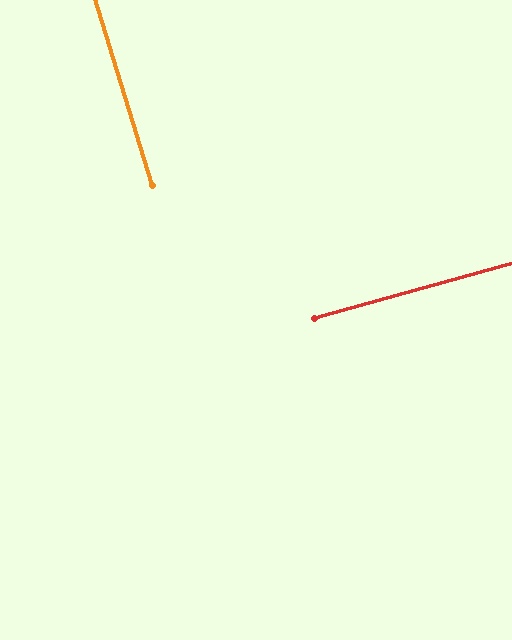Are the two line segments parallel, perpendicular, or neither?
Perpendicular — they meet at approximately 88°.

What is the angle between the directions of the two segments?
Approximately 88 degrees.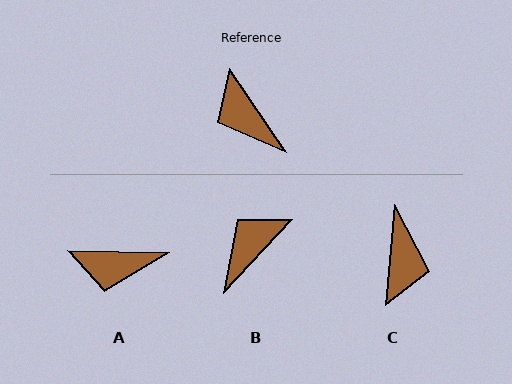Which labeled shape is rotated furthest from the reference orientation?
C, about 141 degrees away.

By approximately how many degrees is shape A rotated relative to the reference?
Approximately 55 degrees counter-clockwise.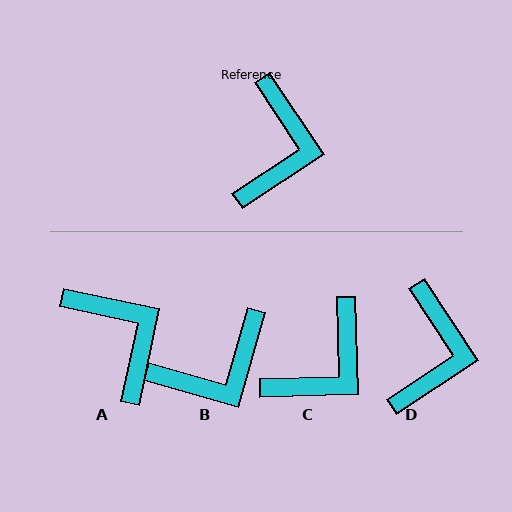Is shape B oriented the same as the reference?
No, it is off by about 49 degrees.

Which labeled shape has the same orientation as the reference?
D.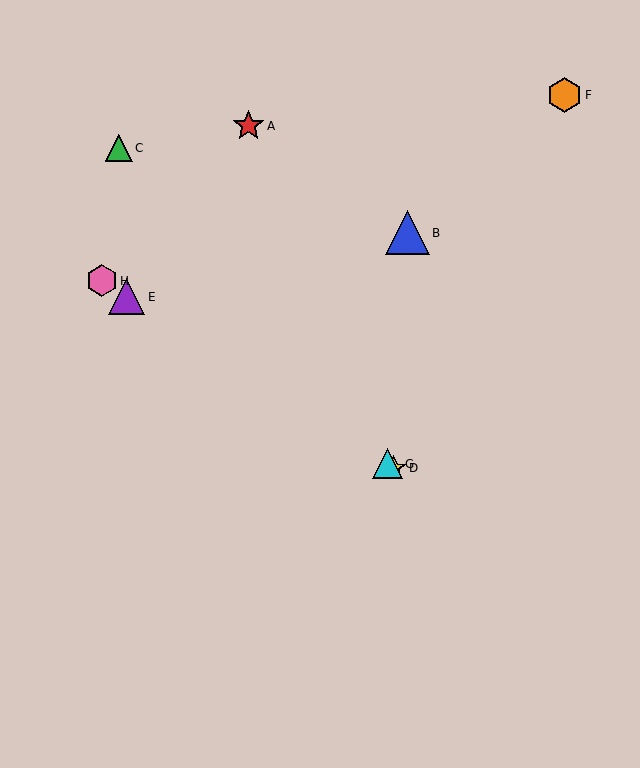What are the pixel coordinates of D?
Object D is at (394, 468).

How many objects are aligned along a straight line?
4 objects (D, E, G, H) are aligned along a straight line.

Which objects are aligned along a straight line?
Objects D, E, G, H are aligned along a straight line.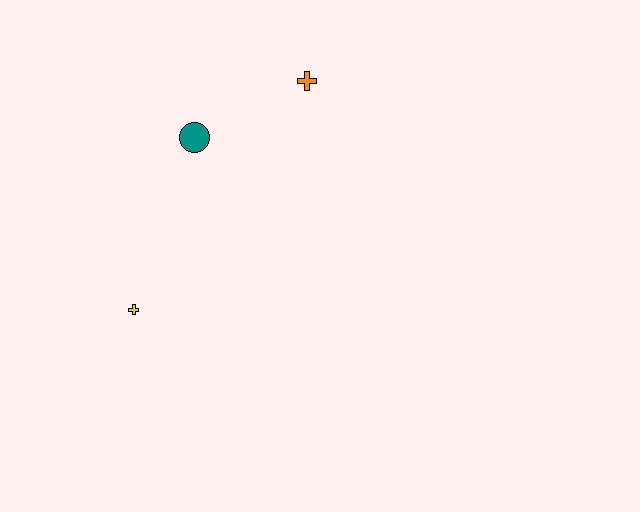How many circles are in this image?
There is 1 circle.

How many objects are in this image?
There are 3 objects.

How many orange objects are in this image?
There is 1 orange object.